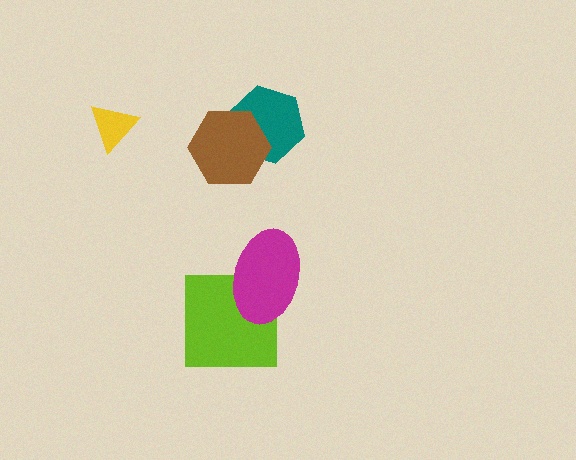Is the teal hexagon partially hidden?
Yes, it is partially covered by another shape.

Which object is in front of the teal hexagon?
The brown hexagon is in front of the teal hexagon.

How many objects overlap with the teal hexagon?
1 object overlaps with the teal hexagon.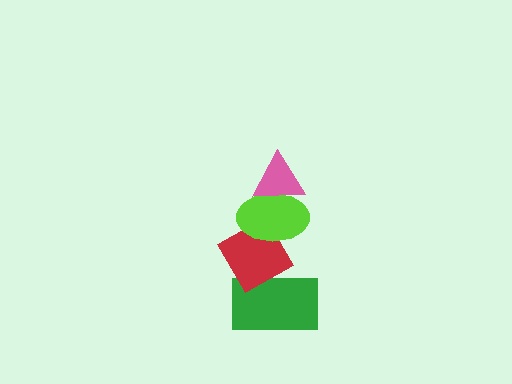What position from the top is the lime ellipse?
The lime ellipse is 2nd from the top.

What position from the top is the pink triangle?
The pink triangle is 1st from the top.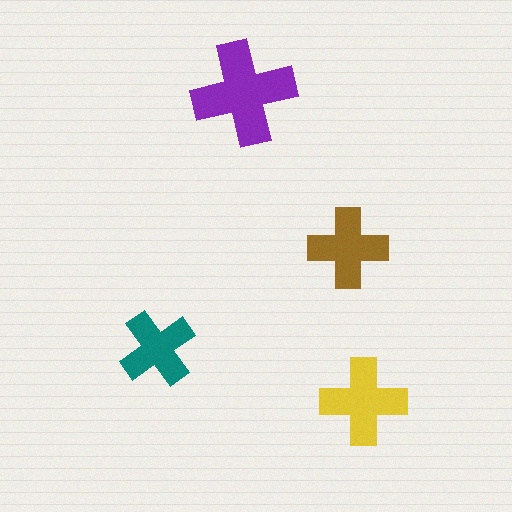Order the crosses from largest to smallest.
the purple one, the yellow one, the brown one, the teal one.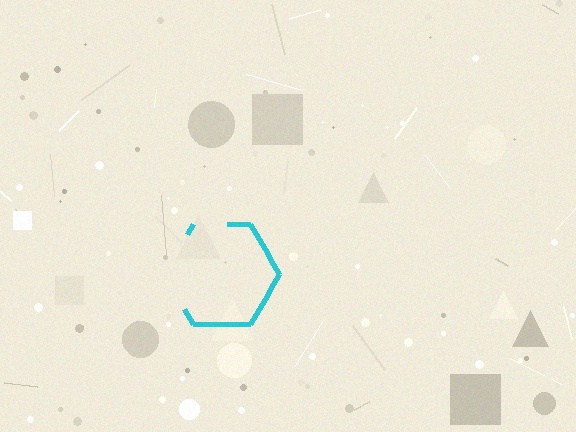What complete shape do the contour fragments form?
The contour fragments form a hexagon.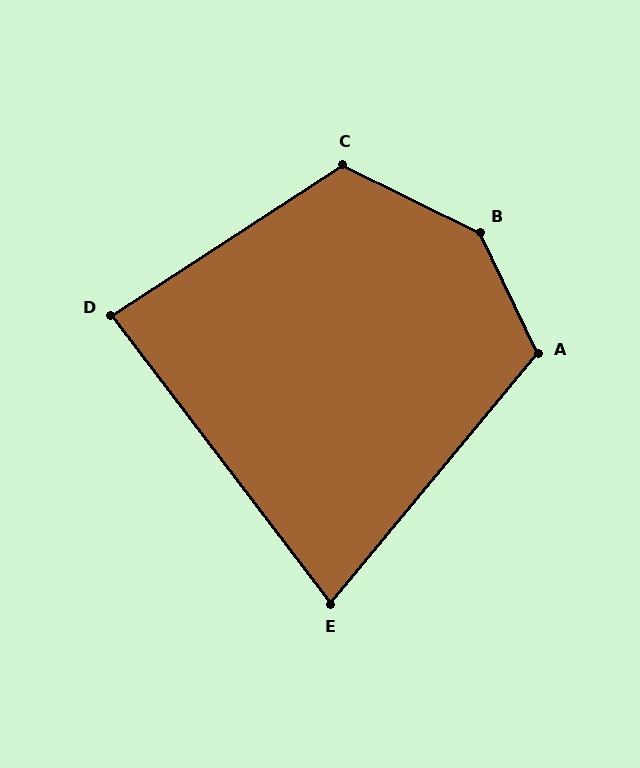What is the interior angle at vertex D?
Approximately 86 degrees (approximately right).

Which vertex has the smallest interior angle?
E, at approximately 77 degrees.